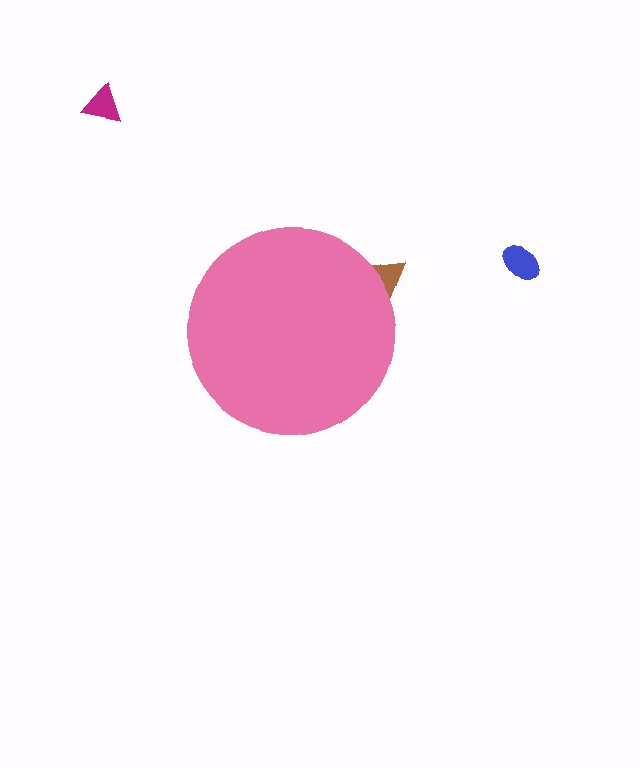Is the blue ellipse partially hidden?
No, the blue ellipse is fully visible.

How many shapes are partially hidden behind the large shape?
1 shape is partially hidden.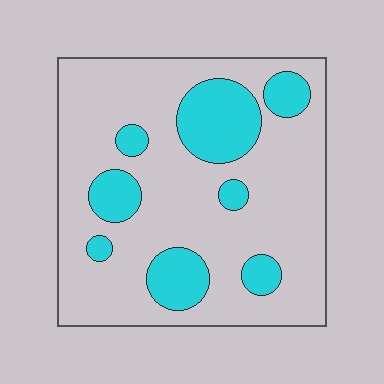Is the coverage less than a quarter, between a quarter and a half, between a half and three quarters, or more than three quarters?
Less than a quarter.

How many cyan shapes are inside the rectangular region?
8.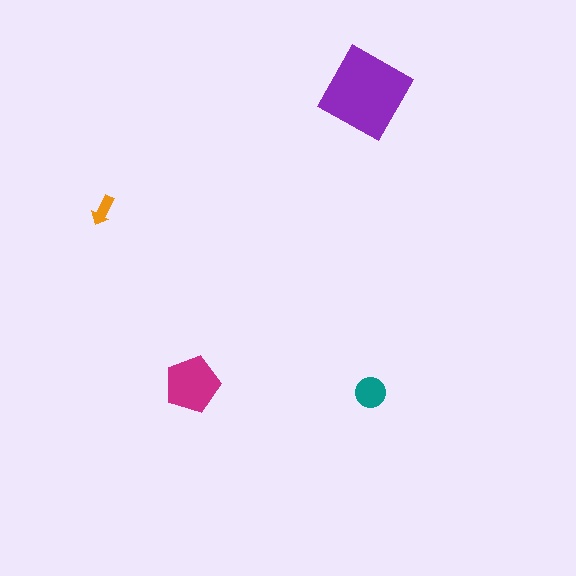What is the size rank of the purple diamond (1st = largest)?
1st.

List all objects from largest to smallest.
The purple diamond, the magenta pentagon, the teal circle, the orange arrow.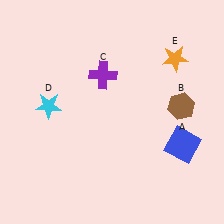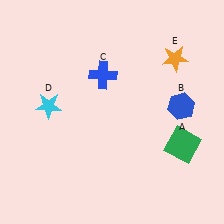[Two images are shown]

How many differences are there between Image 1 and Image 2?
There are 3 differences between the two images.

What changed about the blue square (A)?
In Image 1, A is blue. In Image 2, it changed to green.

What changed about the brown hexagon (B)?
In Image 1, B is brown. In Image 2, it changed to blue.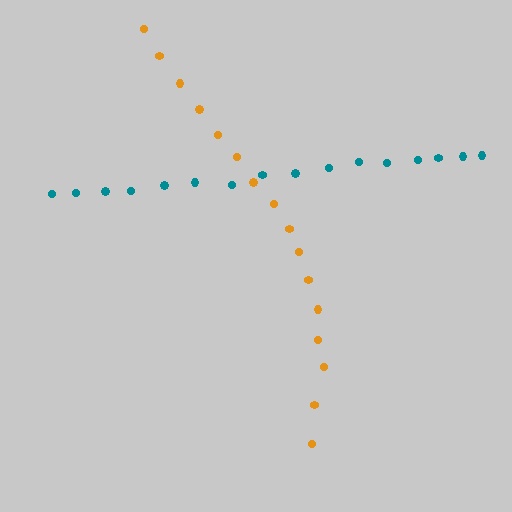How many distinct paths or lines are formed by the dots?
There are 2 distinct paths.